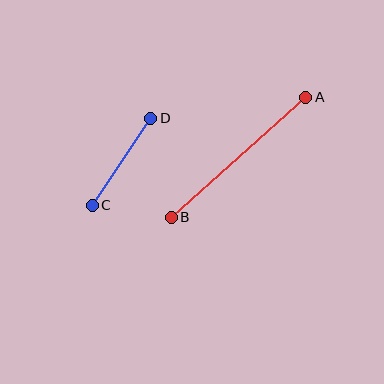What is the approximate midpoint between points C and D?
The midpoint is at approximately (121, 162) pixels.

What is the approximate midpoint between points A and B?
The midpoint is at approximately (238, 157) pixels.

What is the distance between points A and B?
The distance is approximately 181 pixels.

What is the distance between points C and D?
The distance is approximately 105 pixels.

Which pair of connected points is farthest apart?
Points A and B are farthest apart.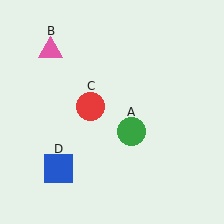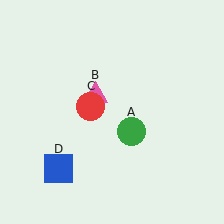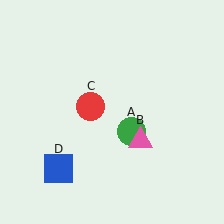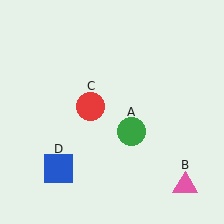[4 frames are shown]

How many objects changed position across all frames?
1 object changed position: pink triangle (object B).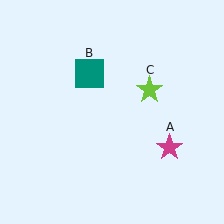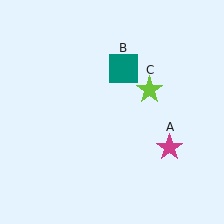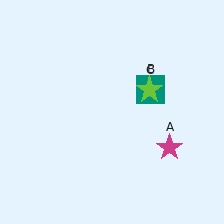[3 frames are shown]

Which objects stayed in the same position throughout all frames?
Magenta star (object A) and lime star (object C) remained stationary.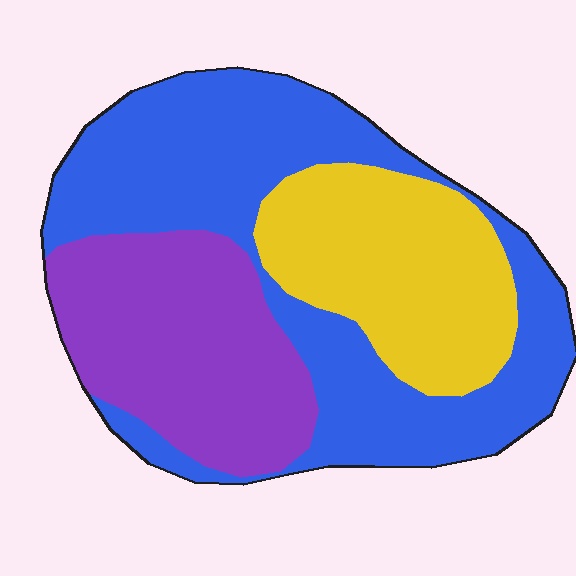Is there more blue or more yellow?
Blue.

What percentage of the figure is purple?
Purple covers roughly 30% of the figure.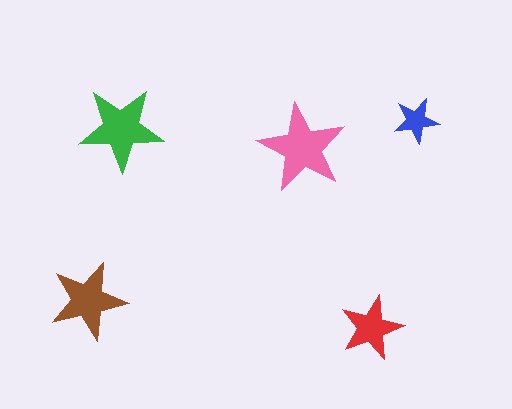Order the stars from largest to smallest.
the pink one, the green one, the brown one, the red one, the blue one.